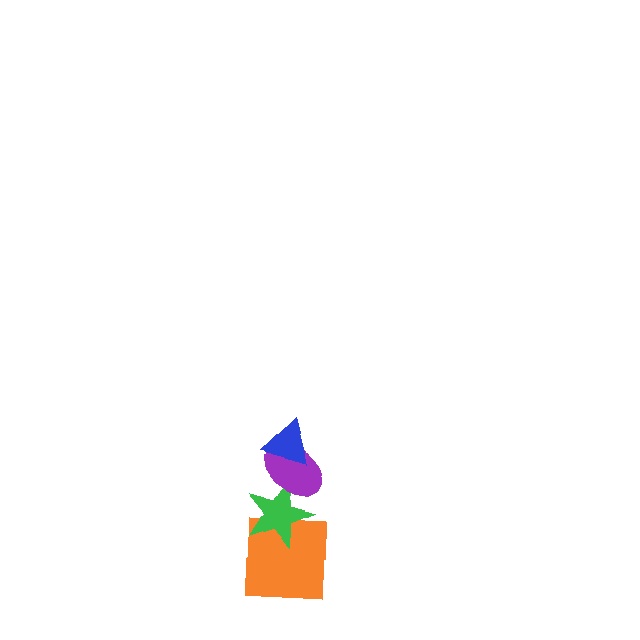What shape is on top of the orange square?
The green star is on top of the orange square.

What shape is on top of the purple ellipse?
The blue triangle is on top of the purple ellipse.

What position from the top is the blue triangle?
The blue triangle is 1st from the top.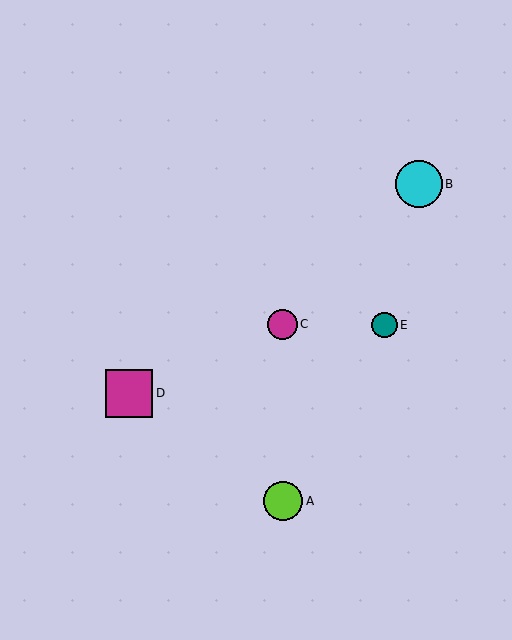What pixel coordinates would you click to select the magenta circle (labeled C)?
Click at (283, 325) to select the magenta circle C.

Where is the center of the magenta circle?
The center of the magenta circle is at (283, 325).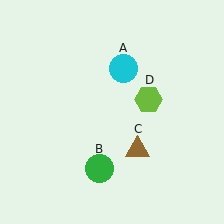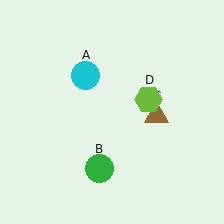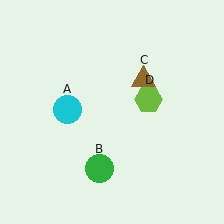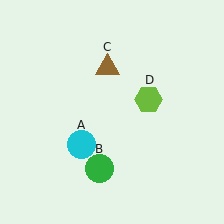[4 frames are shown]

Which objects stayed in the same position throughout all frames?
Green circle (object B) and lime hexagon (object D) remained stationary.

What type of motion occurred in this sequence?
The cyan circle (object A), brown triangle (object C) rotated counterclockwise around the center of the scene.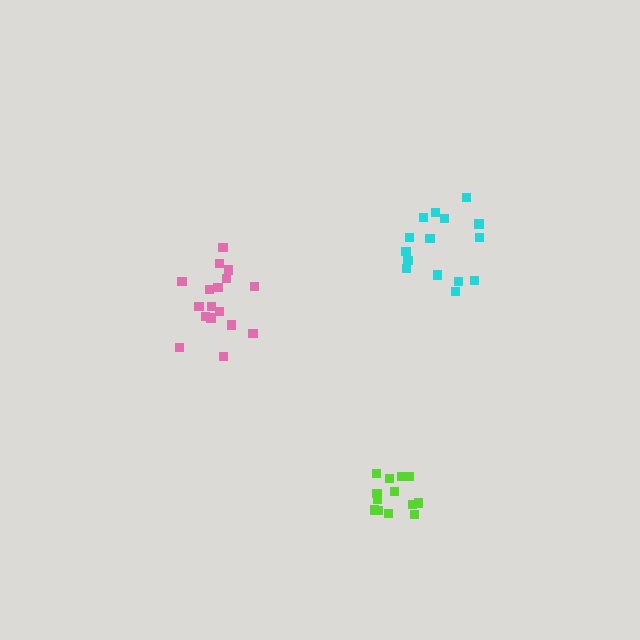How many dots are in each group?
Group 1: 15 dots, Group 2: 13 dots, Group 3: 17 dots (45 total).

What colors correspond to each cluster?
The clusters are colored: cyan, lime, pink.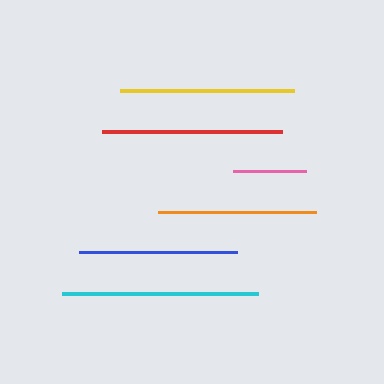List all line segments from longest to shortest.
From longest to shortest: cyan, red, yellow, blue, orange, pink.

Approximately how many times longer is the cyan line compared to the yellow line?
The cyan line is approximately 1.1 times the length of the yellow line.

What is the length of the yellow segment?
The yellow segment is approximately 174 pixels long.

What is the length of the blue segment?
The blue segment is approximately 158 pixels long.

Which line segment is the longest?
The cyan line is the longest at approximately 196 pixels.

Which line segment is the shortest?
The pink line is the shortest at approximately 73 pixels.